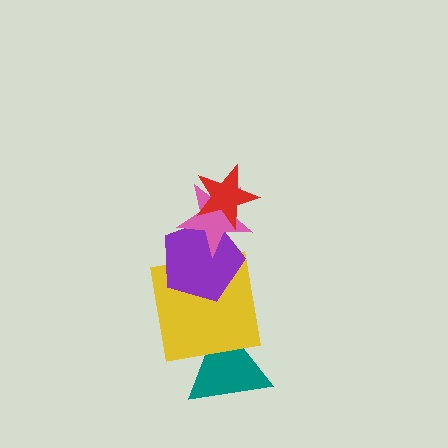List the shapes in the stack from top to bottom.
From top to bottom: the red star, the pink star, the purple pentagon, the yellow square, the teal triangle.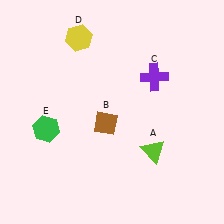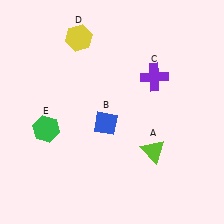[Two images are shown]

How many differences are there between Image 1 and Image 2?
There is 1 difference between the two images.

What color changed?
The diamond (B) changed from brown in Image 1 to blue in Image 2.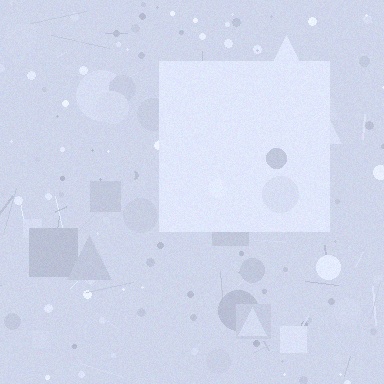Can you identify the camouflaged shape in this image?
The camouflaged shape is a square.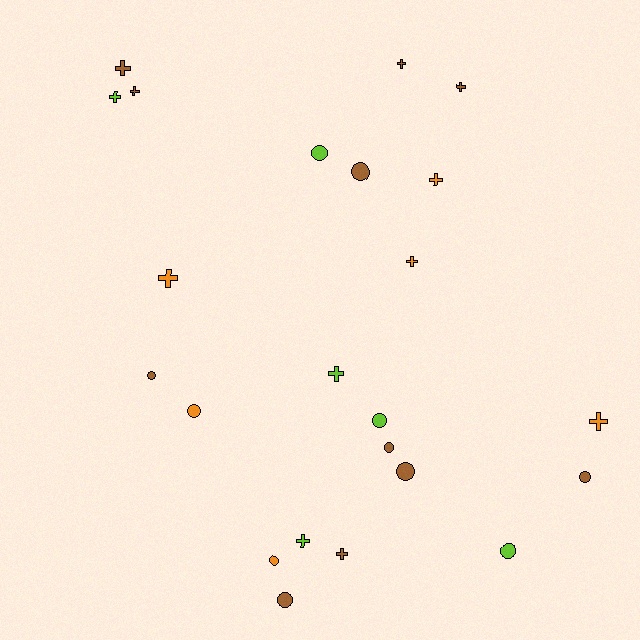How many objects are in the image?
There are 23 objects.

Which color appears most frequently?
Brown, with 11 objects.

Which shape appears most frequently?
Cross, with 12 objects.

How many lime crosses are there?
There are 3 lime crosses.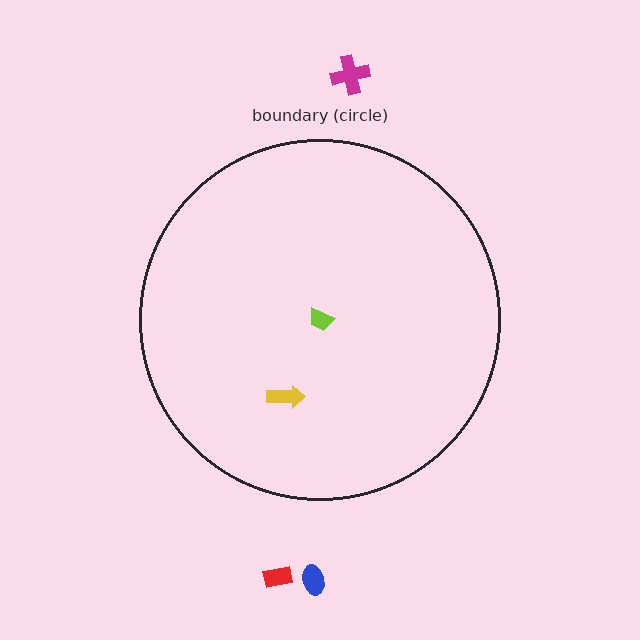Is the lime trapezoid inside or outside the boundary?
Inside.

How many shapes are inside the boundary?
2 inside, 3 outside.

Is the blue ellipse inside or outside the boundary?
Outside.